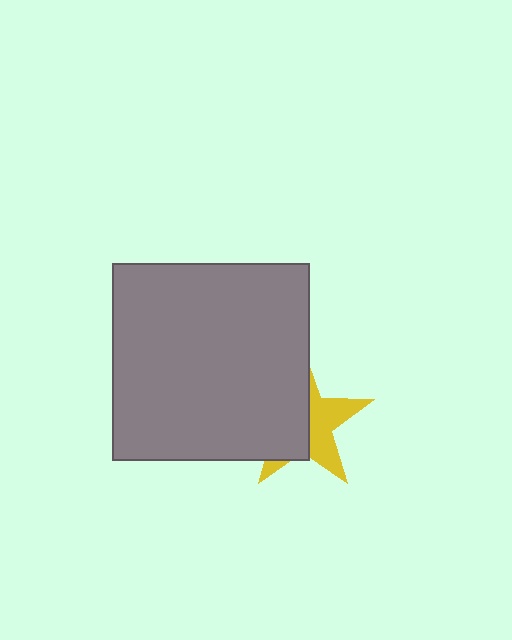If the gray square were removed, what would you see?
You would see the complete yellow star.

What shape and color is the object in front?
The object in front is a gray square.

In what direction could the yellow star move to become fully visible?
The yellow star could move right. That would shift it out from behind the gray square entirely.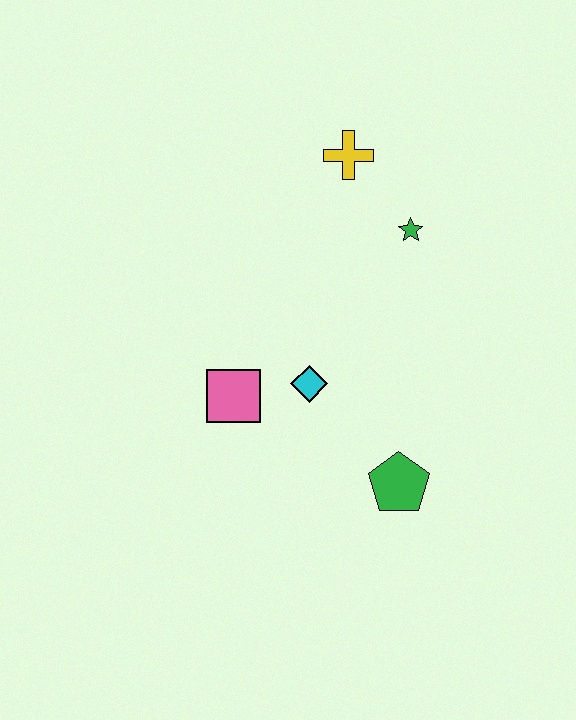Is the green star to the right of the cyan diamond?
Yes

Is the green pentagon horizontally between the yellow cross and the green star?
Yes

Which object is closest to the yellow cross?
The green star is closest to the yellow cross.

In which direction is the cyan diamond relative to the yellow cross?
The cyan diamond is below the yellow cross.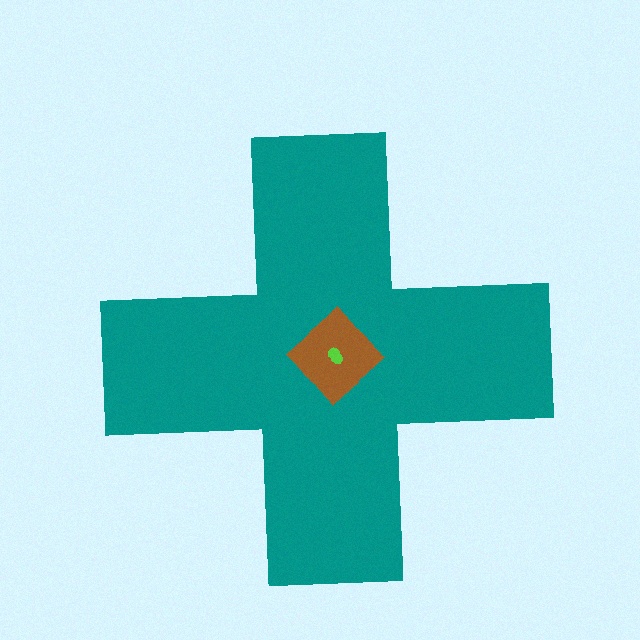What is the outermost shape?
The teal cross.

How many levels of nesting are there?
3.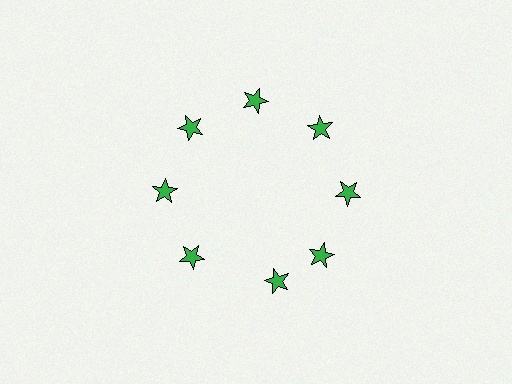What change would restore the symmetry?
The symmetry would be restored by rotating it back into even spacing with its neighbors so that all 8 stars sit at equal angles and equal distance from the center.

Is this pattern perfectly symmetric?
No. The 8 green stars are arranged in a ring, but one element near the 6 o'clock position is rotated out of alignment along the ring, breaking the 8-fold rotational symmetry.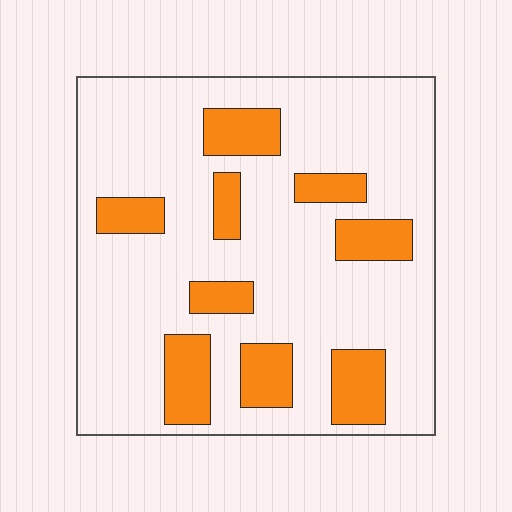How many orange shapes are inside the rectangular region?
9.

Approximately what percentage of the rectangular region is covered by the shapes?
Approximately 20%.